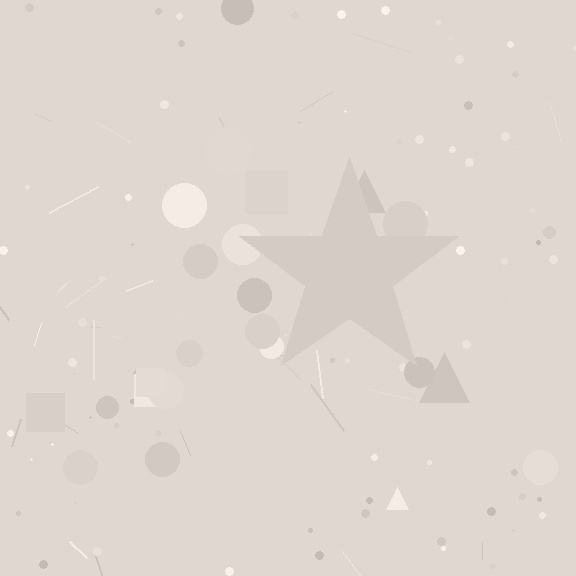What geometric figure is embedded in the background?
A star is embedded in the background.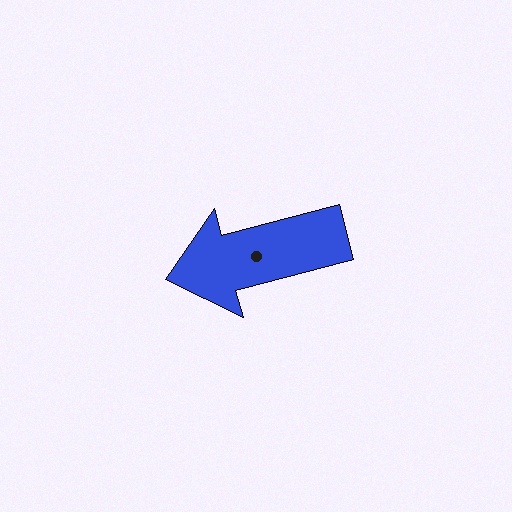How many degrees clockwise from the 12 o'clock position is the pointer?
Approximately 255 degrees.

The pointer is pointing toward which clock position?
Roughly 9 o'clock.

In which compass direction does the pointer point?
West.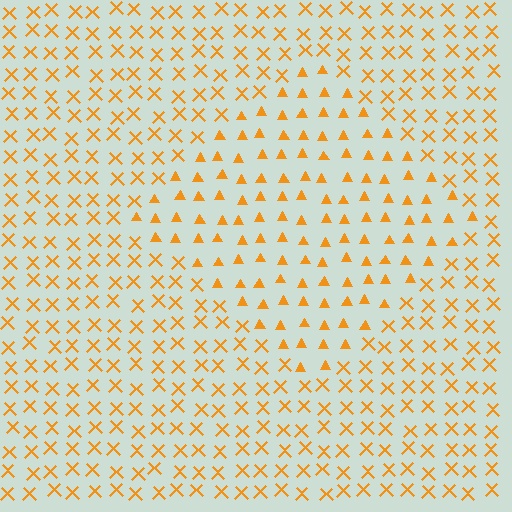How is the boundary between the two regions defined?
The boundary is defined by a change in element shape: triangles inside vs. X marks outside. All elements share the same color and spacing.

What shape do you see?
I see a diamond.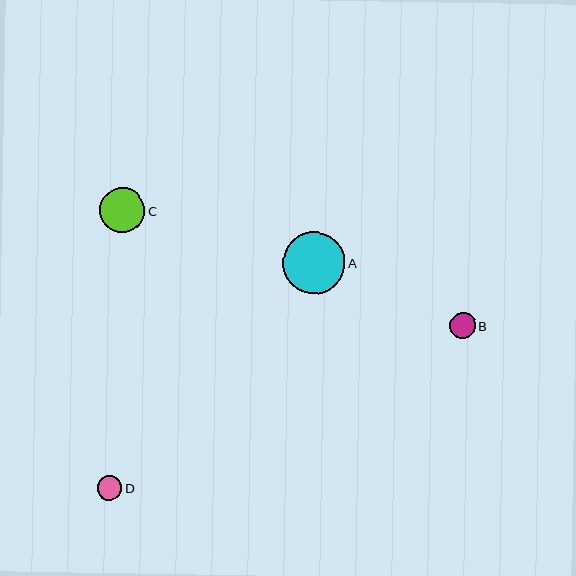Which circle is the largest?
Circle A is the largest with a size of approximately 62 pixels.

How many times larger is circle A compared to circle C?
Circle A is approximately 1.4 times the size of circle C.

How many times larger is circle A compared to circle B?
Circle A is approximately 2.4 times the size of circle B.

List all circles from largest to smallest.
From largest to smallest: A, C, B, D.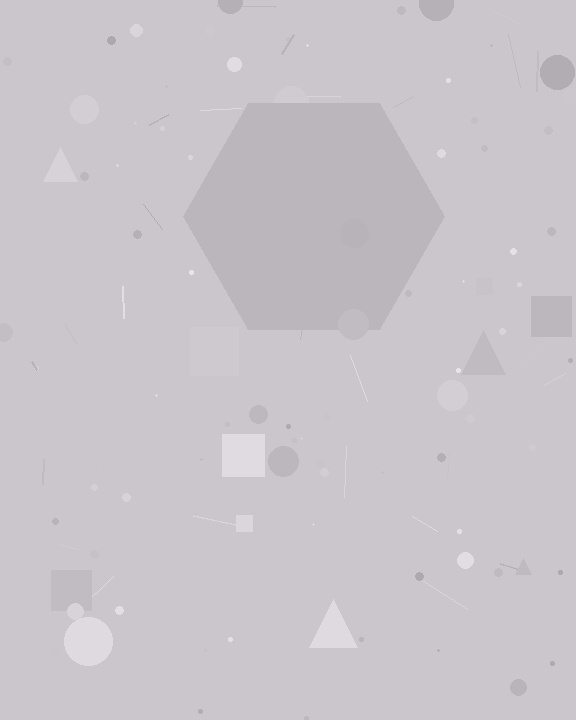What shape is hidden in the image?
A hexagon is hidden in the image.